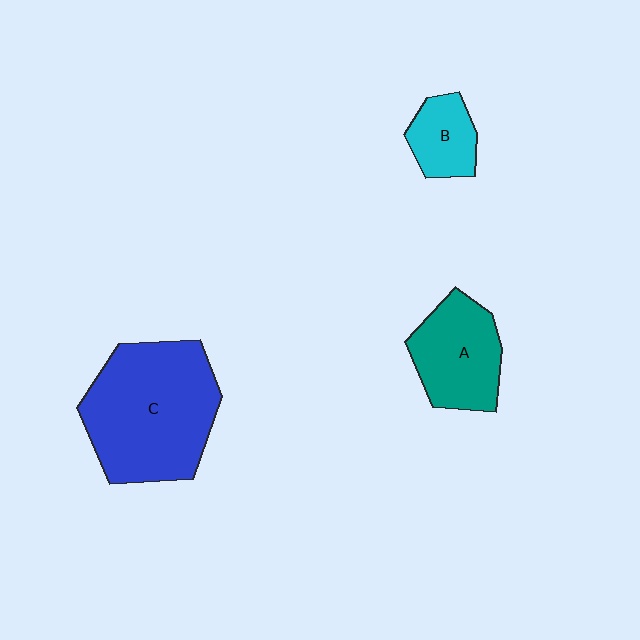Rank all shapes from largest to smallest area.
From largest to smallest: C (blue), A (teal), B (cyan).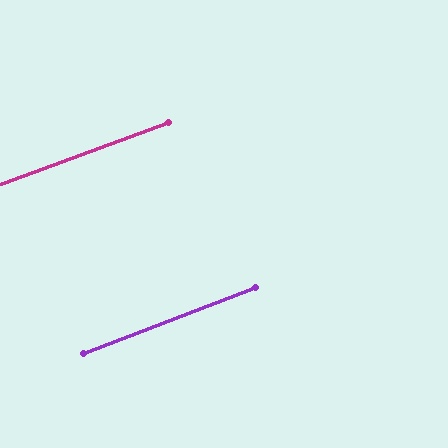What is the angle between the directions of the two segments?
Approximately 1 degree.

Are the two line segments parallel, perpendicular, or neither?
Parallel — their directions differ by only 0.9°.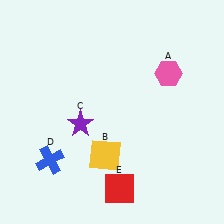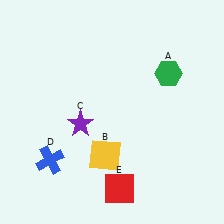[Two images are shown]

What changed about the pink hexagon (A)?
In Image 1, A is pink. In Image 2, it changed to green.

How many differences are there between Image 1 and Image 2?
There is 1 difference between the two images.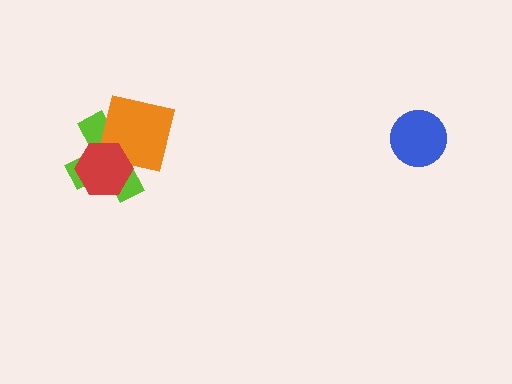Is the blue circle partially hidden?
No, no other shape covers it.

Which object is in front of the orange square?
The red hexagon is in front of the orange square.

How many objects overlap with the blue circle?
0 objects overlap with the blue circle.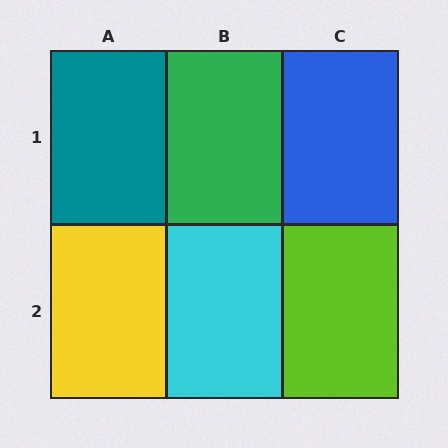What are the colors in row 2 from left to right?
Yellow, cyan, lime.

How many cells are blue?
1 cell is blue.